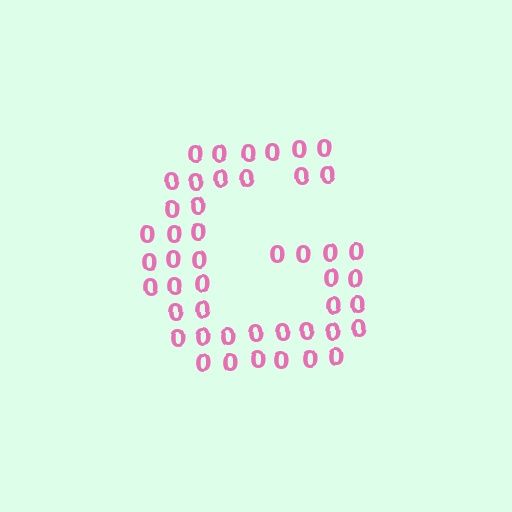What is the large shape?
The large shape is the letter G.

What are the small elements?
The small elements are digit 0's.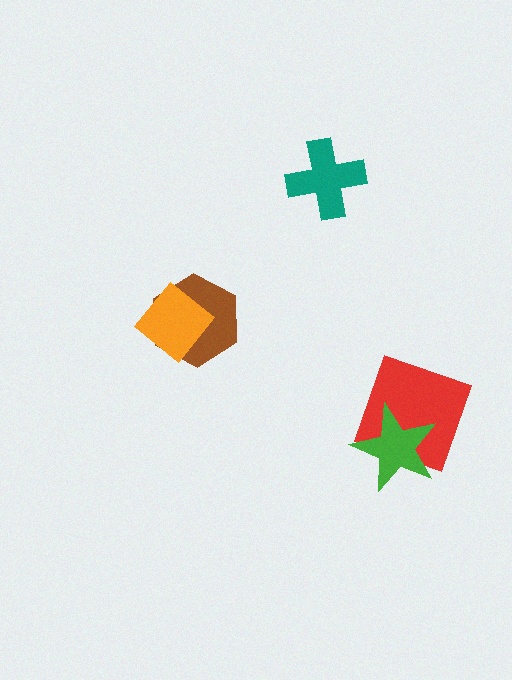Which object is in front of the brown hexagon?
The orange diamond is in front of the brown hexagon.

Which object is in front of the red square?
The green star is in front of the red square.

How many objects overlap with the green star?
1 object overlaps with the green star.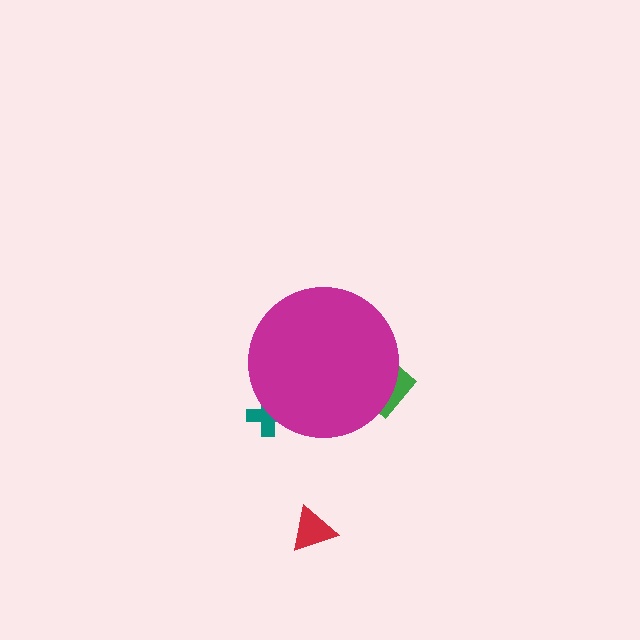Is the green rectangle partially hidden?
Yes, the green rectangle is partially hidden behind the magenta circle.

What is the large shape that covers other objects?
A magenta circle.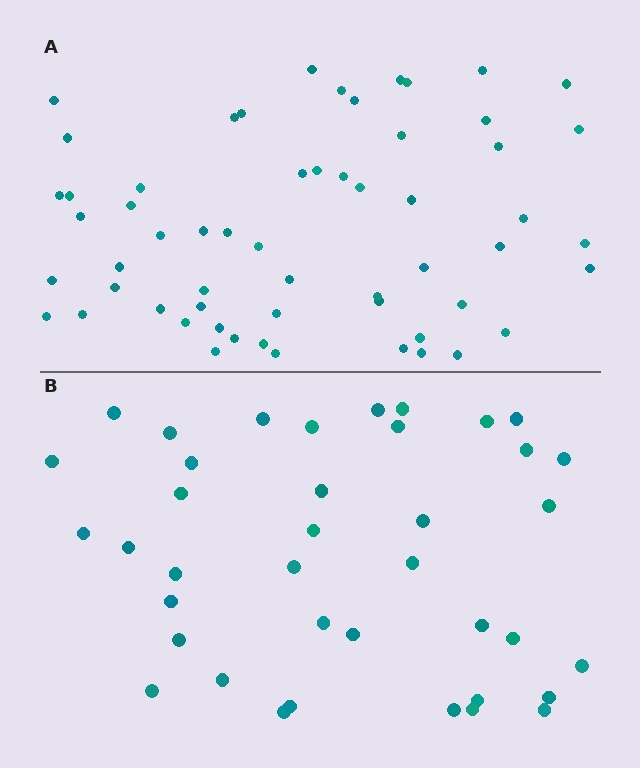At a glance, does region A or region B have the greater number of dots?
Region A (the top region) has more dots.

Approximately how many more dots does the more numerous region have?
Region A has approximately 20 more dots than region B.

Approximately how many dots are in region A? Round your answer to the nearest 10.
About 60 dots. (The exact count is 58, which rounds to 60.)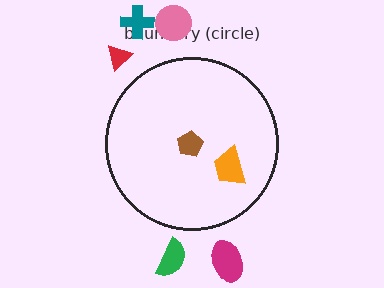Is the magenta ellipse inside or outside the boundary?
Outside.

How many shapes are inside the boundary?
2 inside, 5 outside.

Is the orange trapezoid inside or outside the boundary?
Inside.